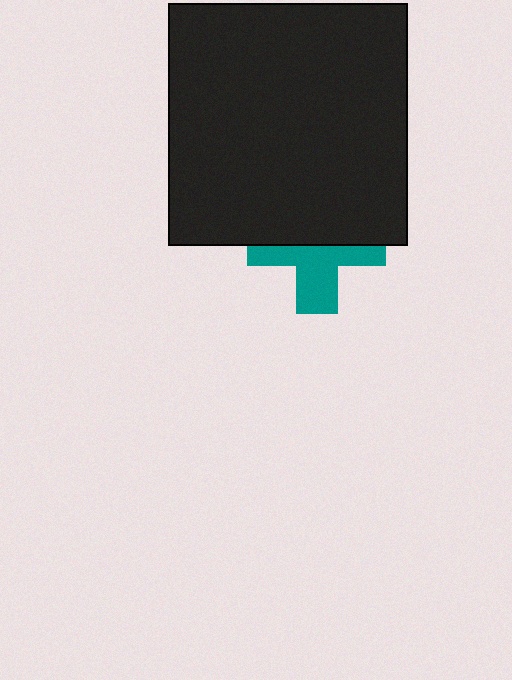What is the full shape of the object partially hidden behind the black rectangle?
The partially hidden object is a teal cross.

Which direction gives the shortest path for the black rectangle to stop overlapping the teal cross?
Moving up gives the shortest separation.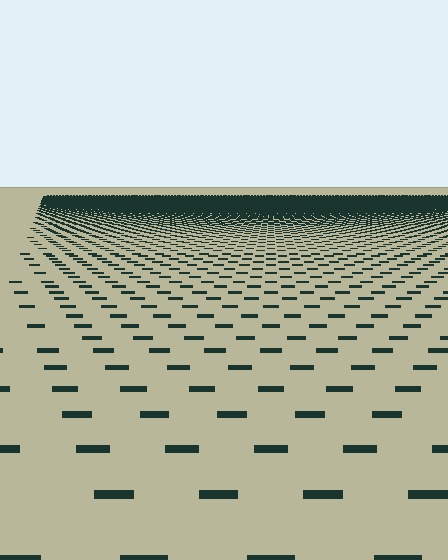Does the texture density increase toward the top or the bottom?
Density increases toward the top.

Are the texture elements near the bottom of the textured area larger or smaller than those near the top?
Larger. Near the bottom, elements are closer to the viewer and appear at a bigger on-screen size.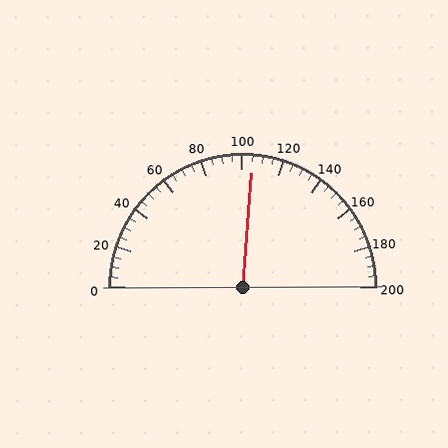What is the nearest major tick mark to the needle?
The nearest major tick mark is 100.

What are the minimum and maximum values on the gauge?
The gauge ranges from 0 to 200.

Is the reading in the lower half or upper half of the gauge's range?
The reading is in the upper half of the range (0 to 200).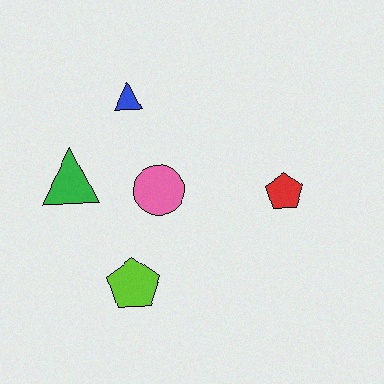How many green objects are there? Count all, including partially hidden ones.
There is 1 green object.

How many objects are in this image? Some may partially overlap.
There are 5 objects.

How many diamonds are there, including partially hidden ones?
There are no diamonds.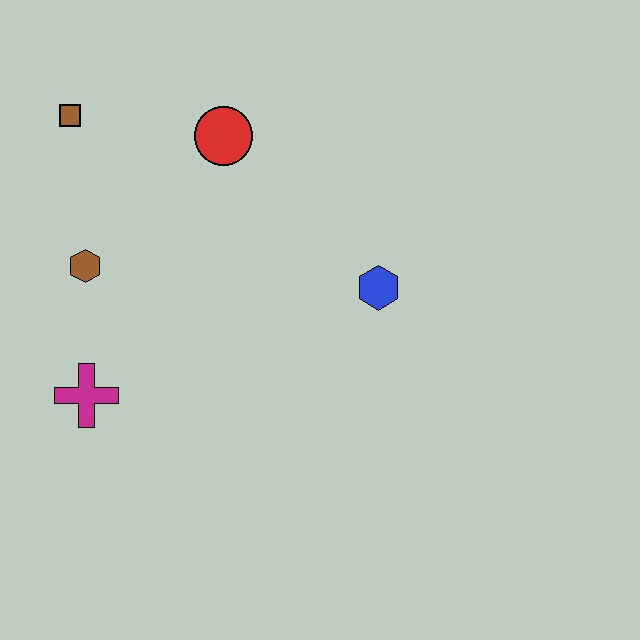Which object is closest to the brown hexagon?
The magenta cross is closest to the brown hexagon.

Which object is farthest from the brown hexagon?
The blue hexagon is farthest from the brown hexagon.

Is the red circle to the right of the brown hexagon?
Yes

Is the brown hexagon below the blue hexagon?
No